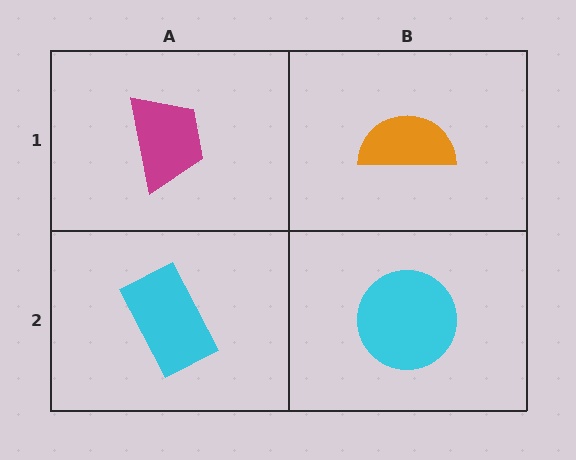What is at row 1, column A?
A magenta trapezoid.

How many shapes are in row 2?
2 shapes.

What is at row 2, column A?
A cyan rectangle.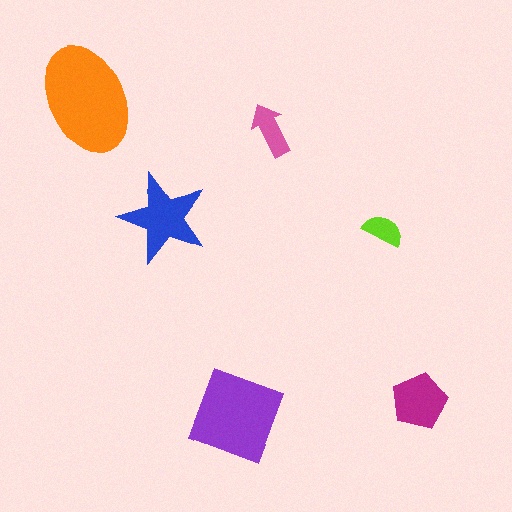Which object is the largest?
The orange ellipse.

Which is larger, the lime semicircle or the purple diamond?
The purple diamond.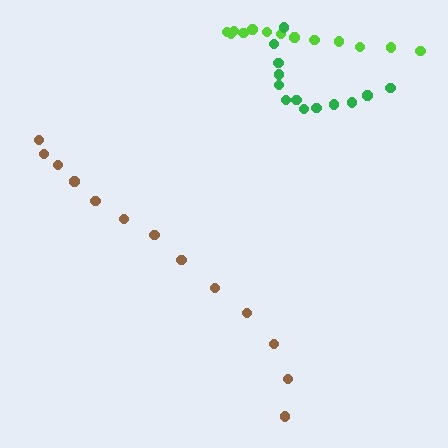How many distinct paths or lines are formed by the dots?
There are 3 distinct paths.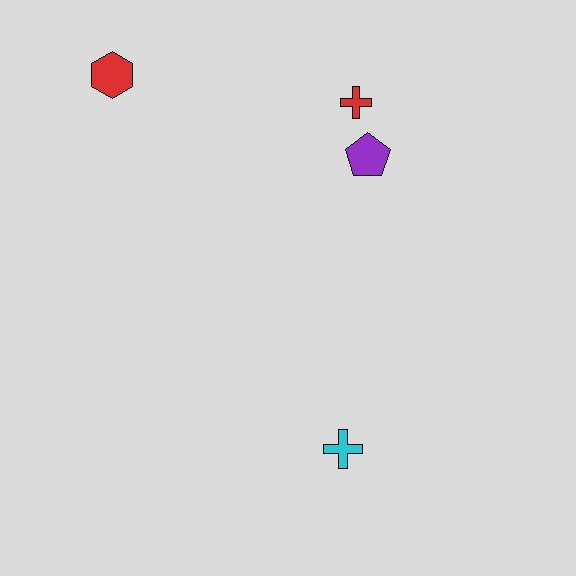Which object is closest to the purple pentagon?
The red cross is closest to the purple pentagon.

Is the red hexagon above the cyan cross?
Yes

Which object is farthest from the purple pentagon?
The cyan cross is farthest from the purple pentagon.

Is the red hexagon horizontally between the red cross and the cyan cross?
No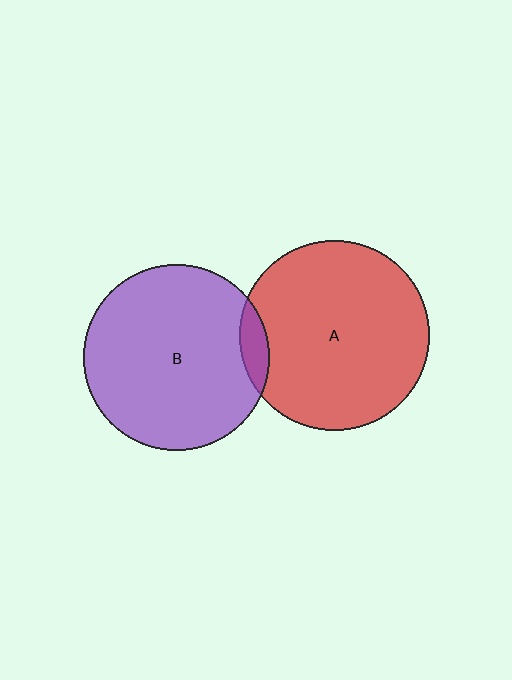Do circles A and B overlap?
Yes.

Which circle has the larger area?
Circle A (red).